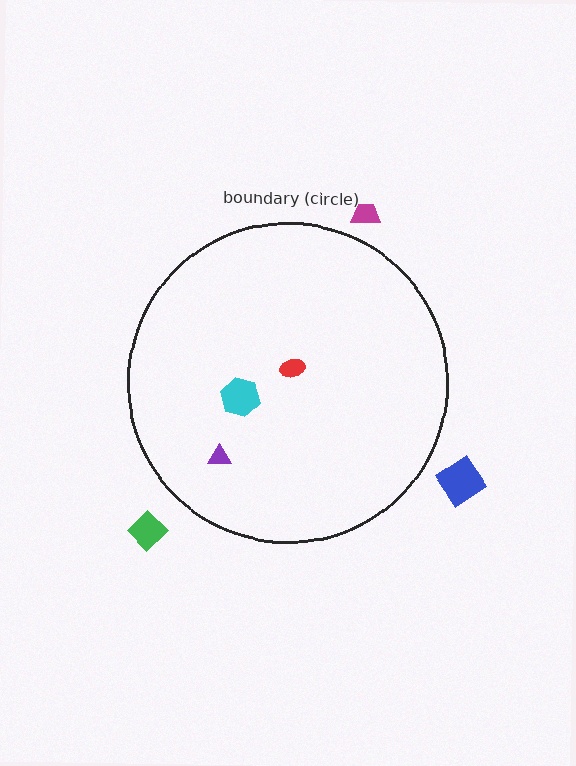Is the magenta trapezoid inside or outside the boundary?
Outside.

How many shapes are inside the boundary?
3 inside, 3 outside.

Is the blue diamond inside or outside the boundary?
Outside.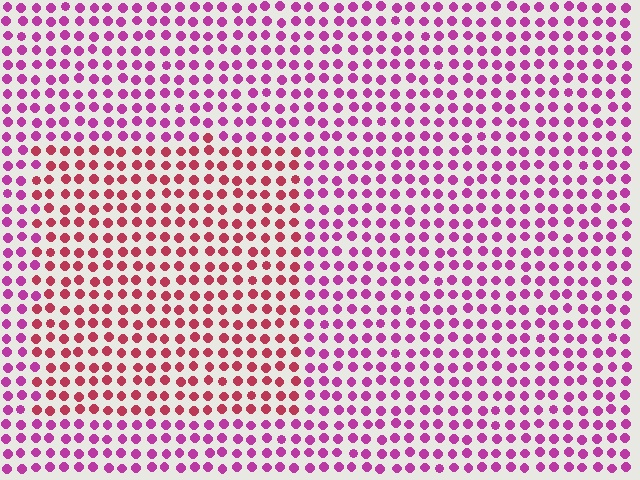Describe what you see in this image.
The image is filled with small magenta elements in a uniform arrangement. A rectangle-shaped region is visible where the elements are tinted to a slightly different hue, forming a subtle color boundary.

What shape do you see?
I see a rectangle.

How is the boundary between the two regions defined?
The boundary is defined purely by a slight shift in hue (about 36 degrees). Spacing, size, and orientation are identical on both sides.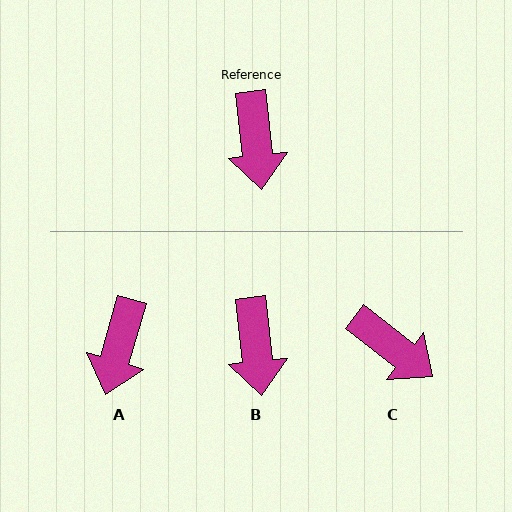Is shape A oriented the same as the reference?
No, it is off by about 22 degrees.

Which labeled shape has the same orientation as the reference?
B.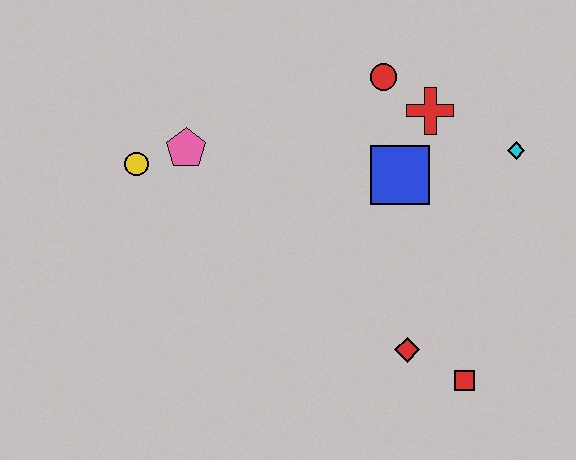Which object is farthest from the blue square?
The yellow circle is farthest from the blue square.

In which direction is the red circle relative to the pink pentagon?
The red circle is to the right of the pink pentagon.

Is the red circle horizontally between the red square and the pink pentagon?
Yes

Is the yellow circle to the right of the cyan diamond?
No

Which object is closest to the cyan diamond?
The red cross is closest to the cyan diamond.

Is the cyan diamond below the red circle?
Yes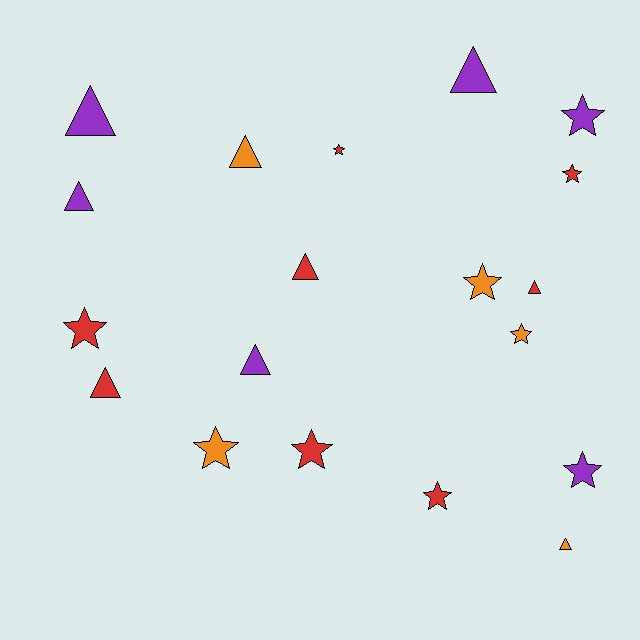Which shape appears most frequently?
Star, with 10 objects.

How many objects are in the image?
There are 19 objects.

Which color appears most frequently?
Red, with 8 objects.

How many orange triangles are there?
There are 2 orange triangles.